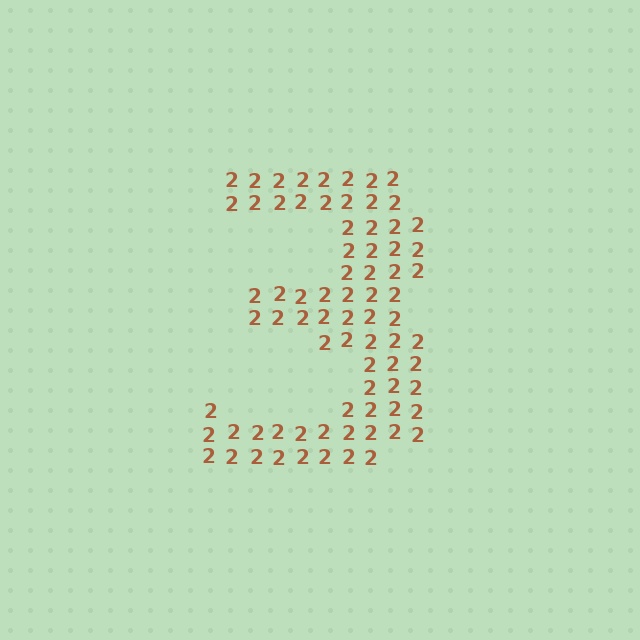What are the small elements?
The small elements are digit 2's.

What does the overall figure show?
The overall figure shows the digit 3.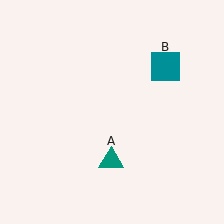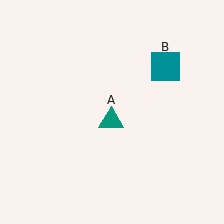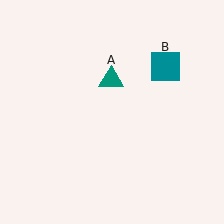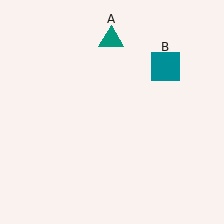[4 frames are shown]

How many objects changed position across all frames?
1 object changed position: teal triangle (object A).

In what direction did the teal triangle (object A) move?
The teal triangle (object A) moved up.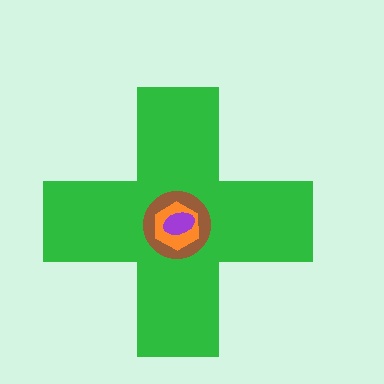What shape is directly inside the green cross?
The brown circle.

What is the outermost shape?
The green cross.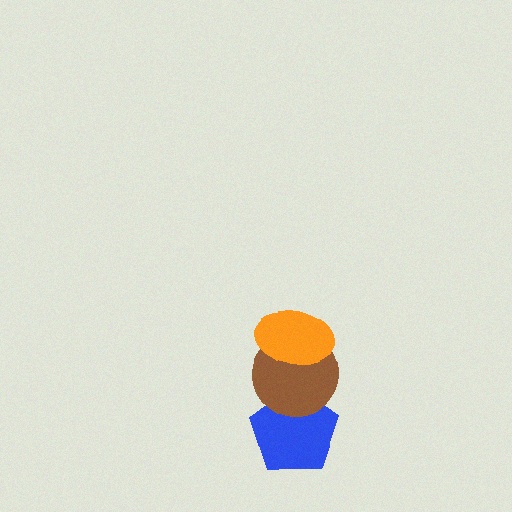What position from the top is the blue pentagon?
The blue pentagon is 3rd from the top.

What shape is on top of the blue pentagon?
The brown circle is on top of the blue pentagon.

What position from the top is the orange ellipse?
The orange ellipse is 1st from the top.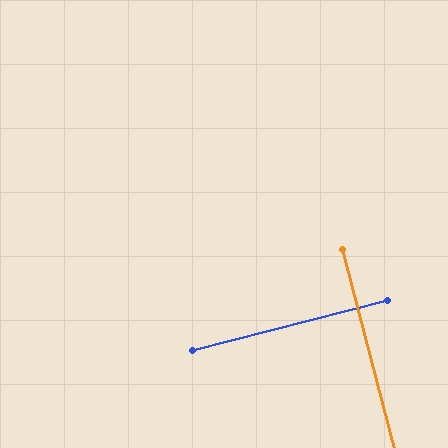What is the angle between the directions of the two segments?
Approximately 90 degrees.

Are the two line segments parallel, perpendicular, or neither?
Perpendicular — they meet at approximately 90°.